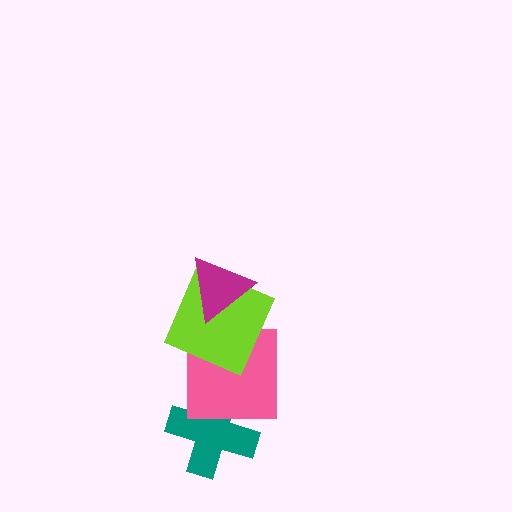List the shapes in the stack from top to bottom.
From top to bottom: the magenta triangle, the lime square, the pink square, the teal cross.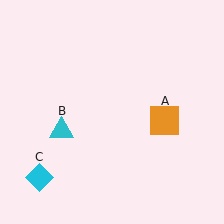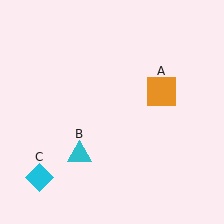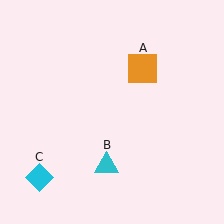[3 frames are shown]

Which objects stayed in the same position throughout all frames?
Cyan diamond (object C) remained stationary.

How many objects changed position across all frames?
2 objects changed position: orange square (object A), cyan triangle (object B).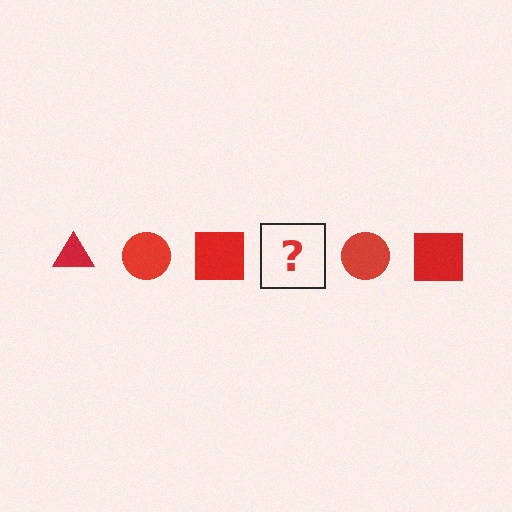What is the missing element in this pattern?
The missing element is a red triangle.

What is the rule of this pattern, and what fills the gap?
The rule is that the pattern cycles through triangle, circle, square shapes in red. The gap should be filled with a red triangle.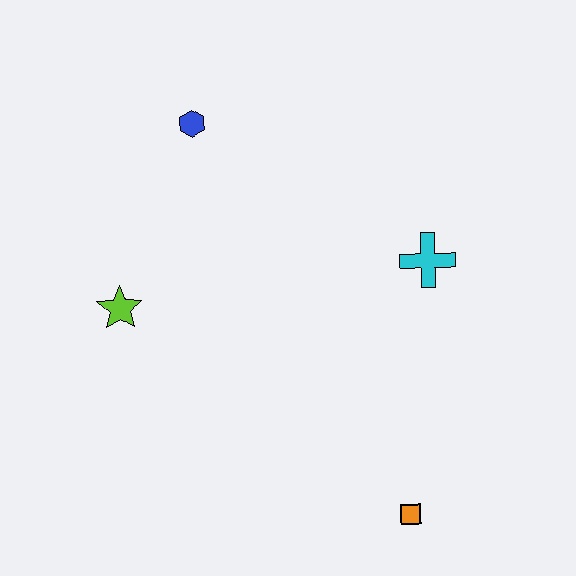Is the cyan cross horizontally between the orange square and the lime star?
No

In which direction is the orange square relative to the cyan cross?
The orange square is below the cyan cross.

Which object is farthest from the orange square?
The blue hexagon is farthest from the orange square.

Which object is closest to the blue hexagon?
The lime star is closest to the blue hexagon.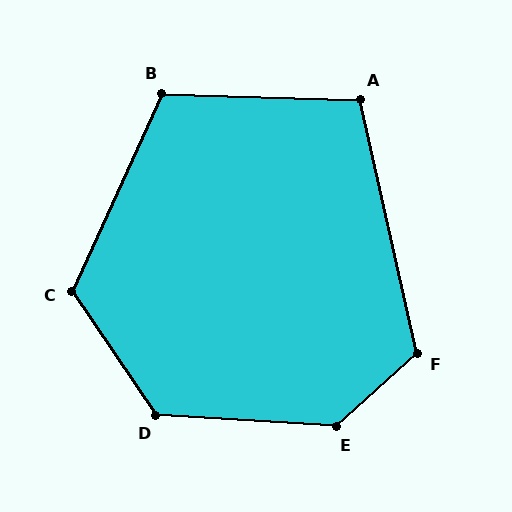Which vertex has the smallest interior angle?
A, at approximately 104 degrees.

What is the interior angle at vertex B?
Approximately 113 degrees (obtuse).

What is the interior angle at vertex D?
Approximately 128 degrees (obtuse).